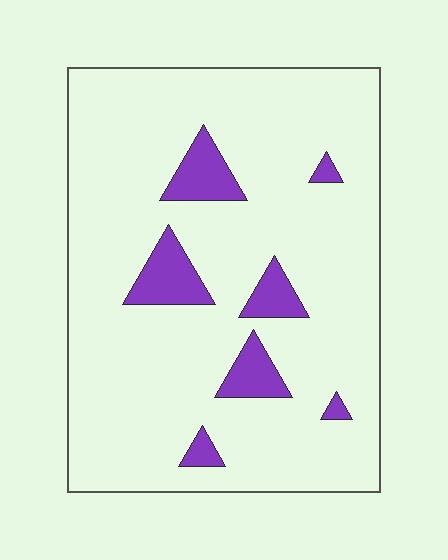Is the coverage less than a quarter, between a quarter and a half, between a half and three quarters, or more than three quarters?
Less than a quarter.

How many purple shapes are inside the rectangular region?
7.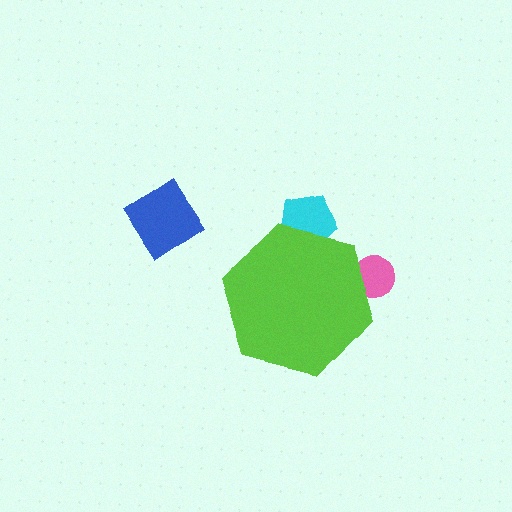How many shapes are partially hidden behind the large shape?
2 shapes are partially hidden.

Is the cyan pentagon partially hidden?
Yes, the cyan pentagon is partially hidden behind the lime hexagon.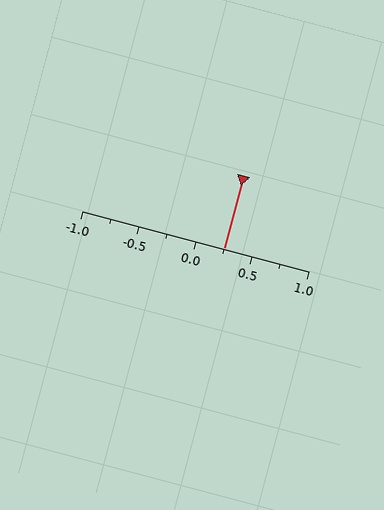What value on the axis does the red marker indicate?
The marker indicates approximately 0.25.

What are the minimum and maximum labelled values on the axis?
The axis runs from -1.0 to 1.0.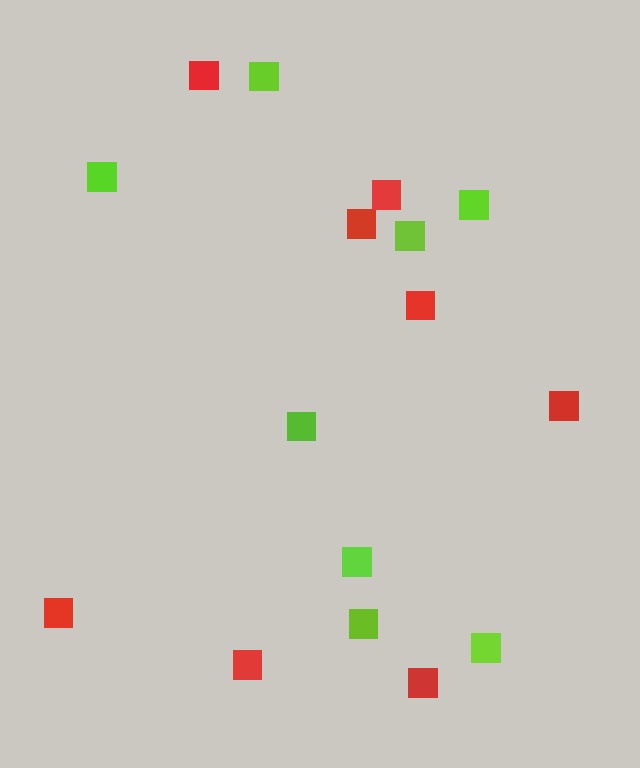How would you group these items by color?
There are 2 groups: one group of lime squares (8) and one group of red squares (8).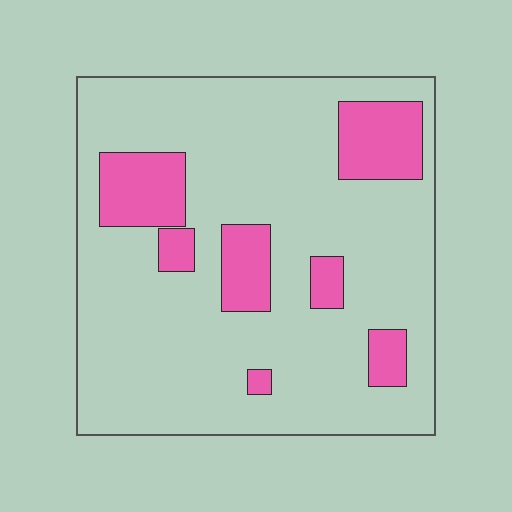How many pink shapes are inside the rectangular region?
7.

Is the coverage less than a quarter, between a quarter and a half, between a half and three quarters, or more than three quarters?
Less than a quarter.